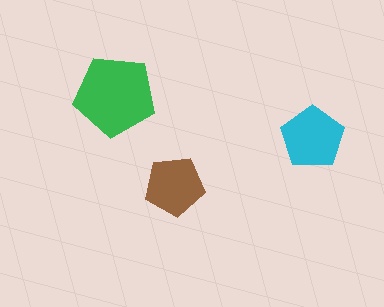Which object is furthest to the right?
The cyan pentagon is rightmost.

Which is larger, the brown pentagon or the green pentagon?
The green one.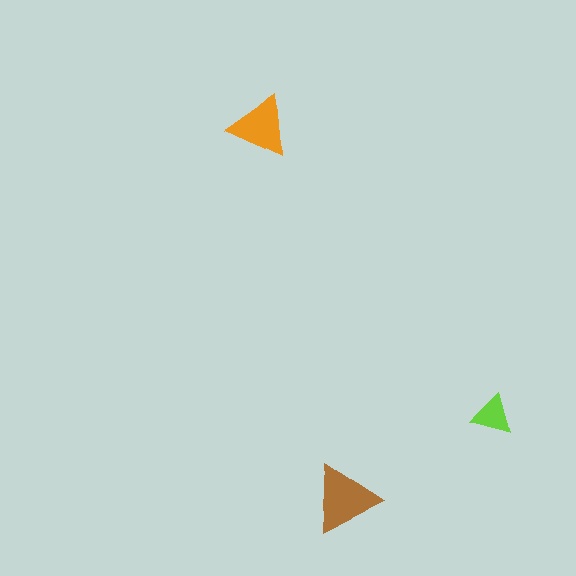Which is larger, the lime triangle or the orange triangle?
The orange one.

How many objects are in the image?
There are 3 objects in the image.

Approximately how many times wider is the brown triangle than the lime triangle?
About 1.5 times wider.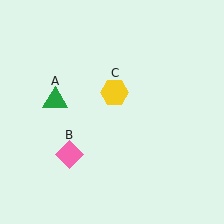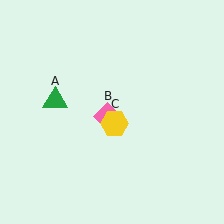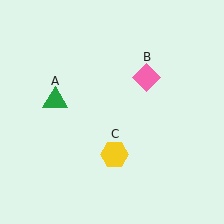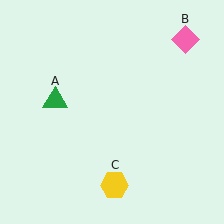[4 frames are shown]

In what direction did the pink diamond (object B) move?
The pink diamond (object B) moved up and to the right.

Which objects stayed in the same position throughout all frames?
Green triangle (object A) remained stationary.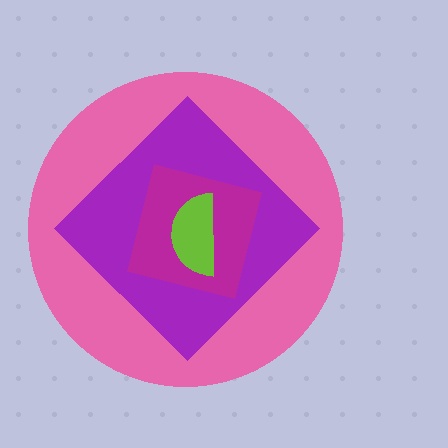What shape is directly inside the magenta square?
The lime semicircle.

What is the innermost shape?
The lime semicircle.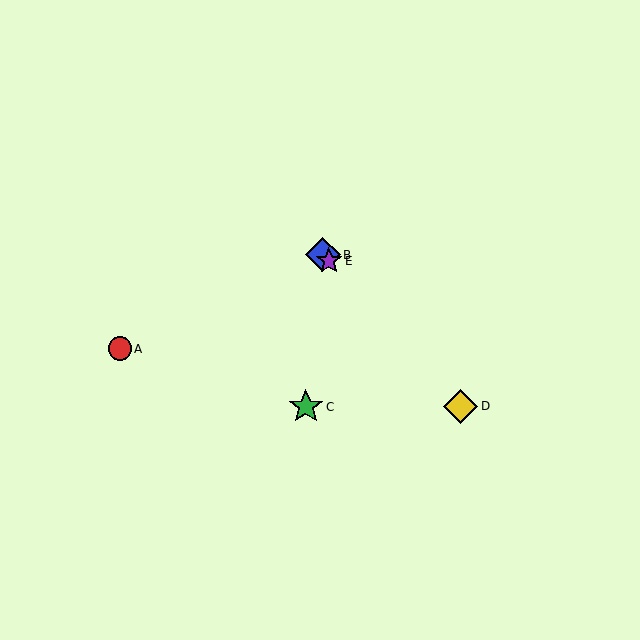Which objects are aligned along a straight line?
Objects B, D, E are aligned along a straight line.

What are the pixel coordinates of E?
Object E is at (329, 261).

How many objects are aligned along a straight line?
3 objects (B, D, E) are aligned along a straight line.